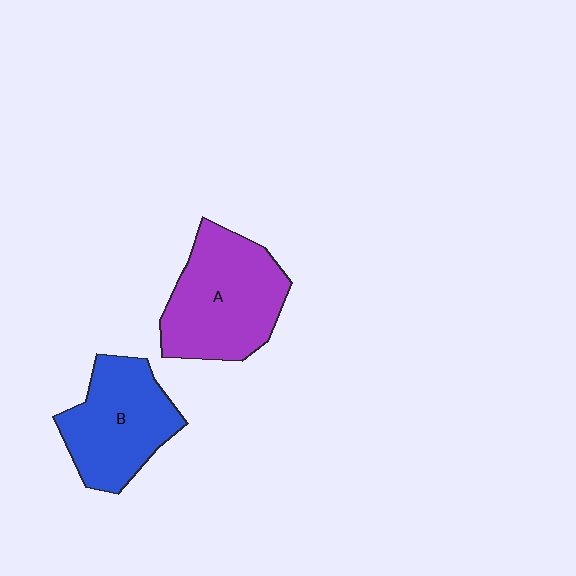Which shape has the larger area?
Shape A (purple).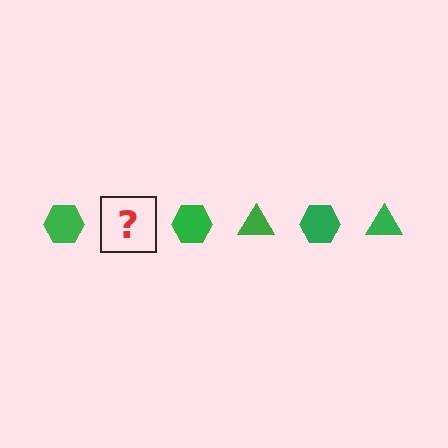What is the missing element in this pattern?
The missing element is a green triangle.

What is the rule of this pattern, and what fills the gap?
The rule is that the pattern cycles through hexagon, triangle shapes in green. The gap should be filled with a green triangle.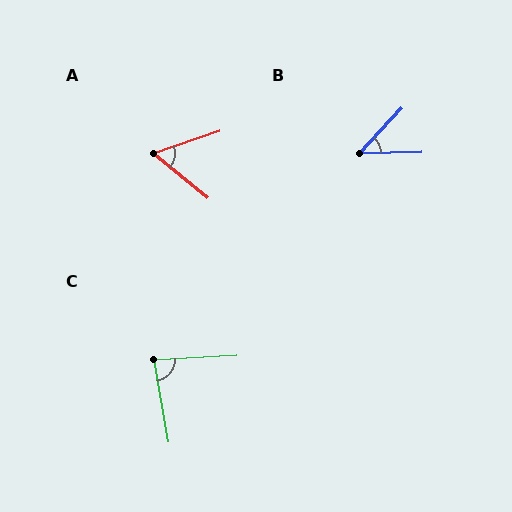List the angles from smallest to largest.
B (46°), A (58°), C (83°).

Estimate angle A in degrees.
Approximately 58 degrees.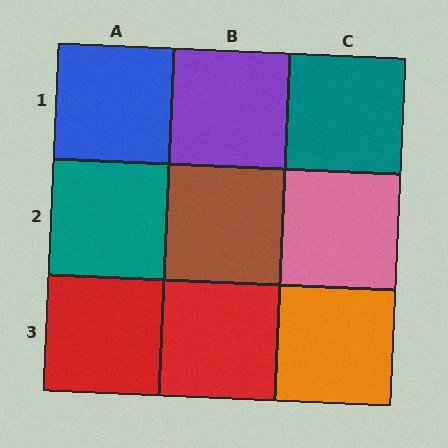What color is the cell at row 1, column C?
Teal.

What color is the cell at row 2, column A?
Teal.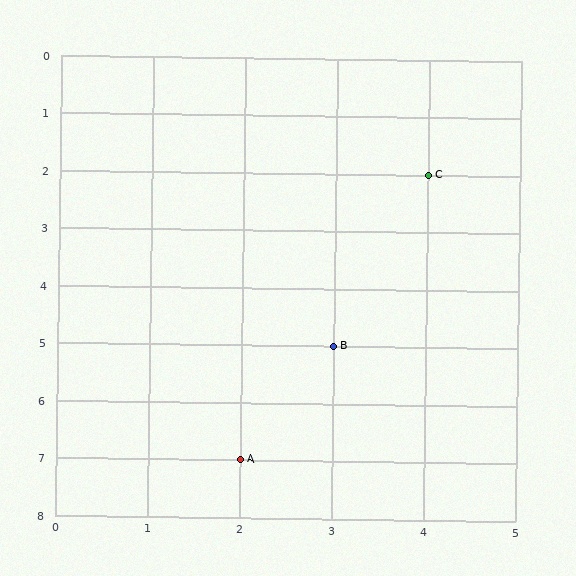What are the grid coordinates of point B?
Point B is at grid coordinates (3, 5).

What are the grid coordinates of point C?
Point C is at grid coordinates (4, 2).